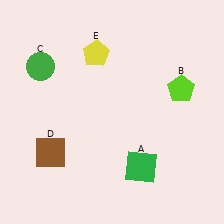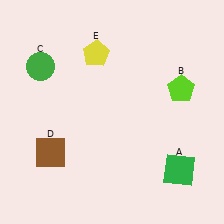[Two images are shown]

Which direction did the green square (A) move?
The green square (A) moved right.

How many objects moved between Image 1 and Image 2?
1 object moved between the two images.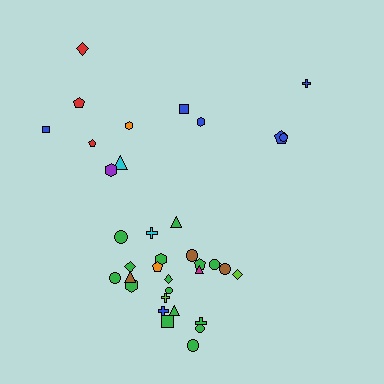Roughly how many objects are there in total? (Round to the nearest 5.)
Roughly 35 objects in total.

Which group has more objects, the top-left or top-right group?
The top-left group.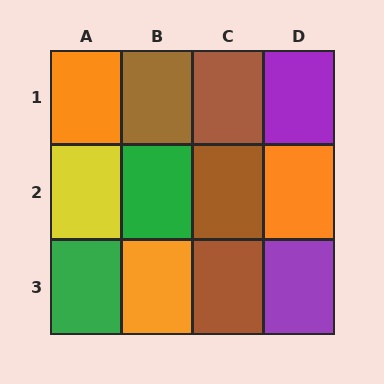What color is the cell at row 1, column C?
Brown.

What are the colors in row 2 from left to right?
Yellow, green, brown, orange.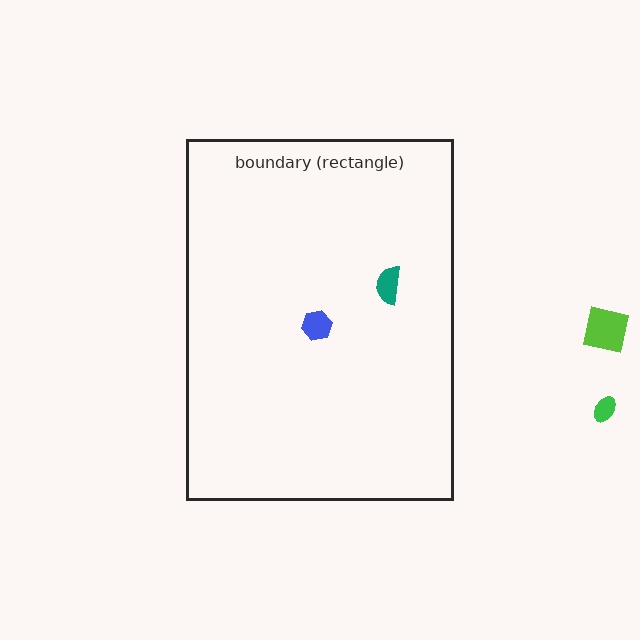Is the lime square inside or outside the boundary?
Outside.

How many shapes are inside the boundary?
2 inside, 2 outside.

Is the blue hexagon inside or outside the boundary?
Inside.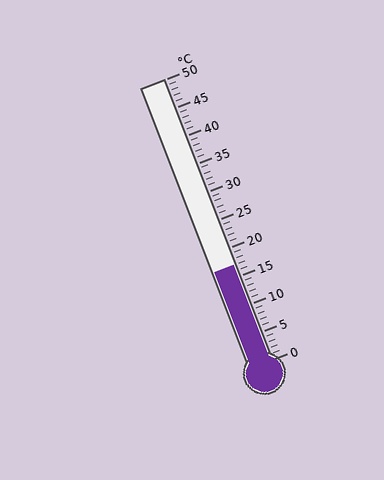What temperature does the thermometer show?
The thermometer shows approximately 17°C.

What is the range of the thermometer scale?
The thermometer scale ranges from 0°C to 50°C.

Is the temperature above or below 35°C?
The temperature is below 35°C.